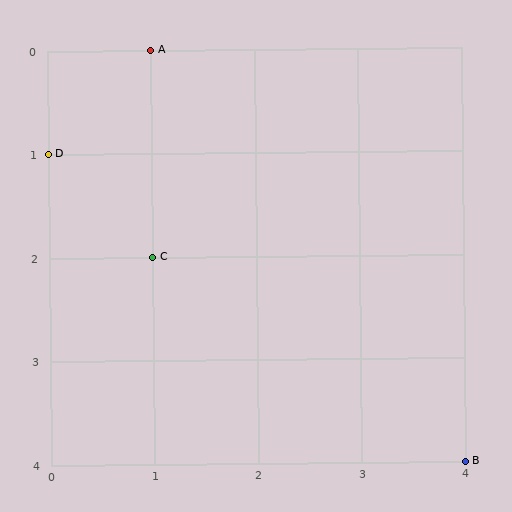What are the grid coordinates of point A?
Point A is at grid coordinates (1, 0).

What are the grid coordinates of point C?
Point C is at grid coordinates (1, 2).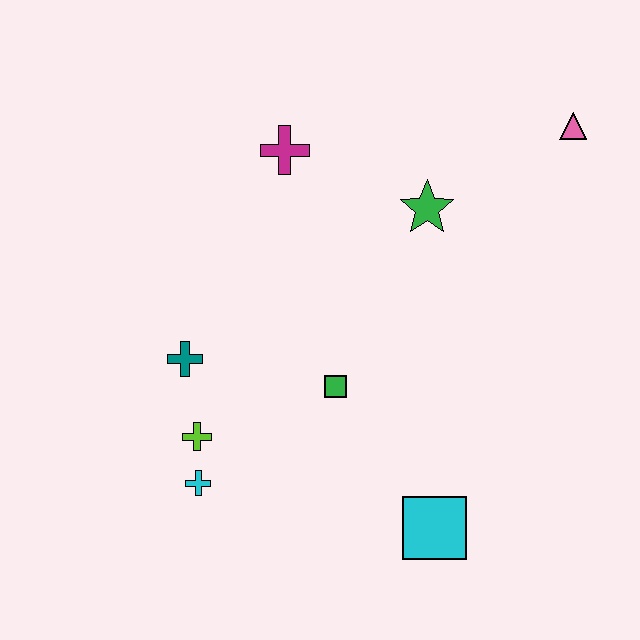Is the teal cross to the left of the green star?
Yes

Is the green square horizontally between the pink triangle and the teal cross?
Yes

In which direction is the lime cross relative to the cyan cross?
The lime cross is above the cyan cross.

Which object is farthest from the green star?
The cyan cross is farthest from the green star.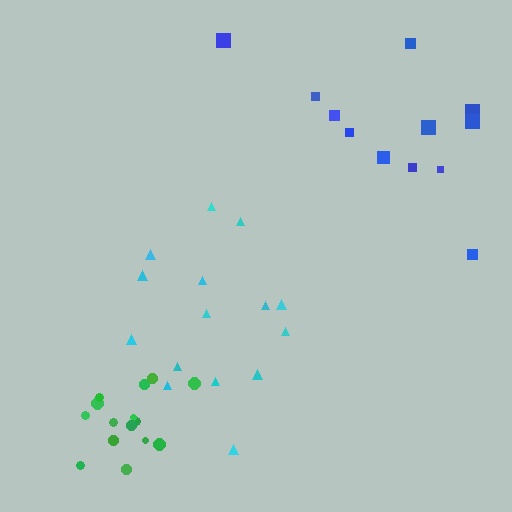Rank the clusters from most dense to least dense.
green, cyan, blue.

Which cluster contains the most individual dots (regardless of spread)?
Green (15).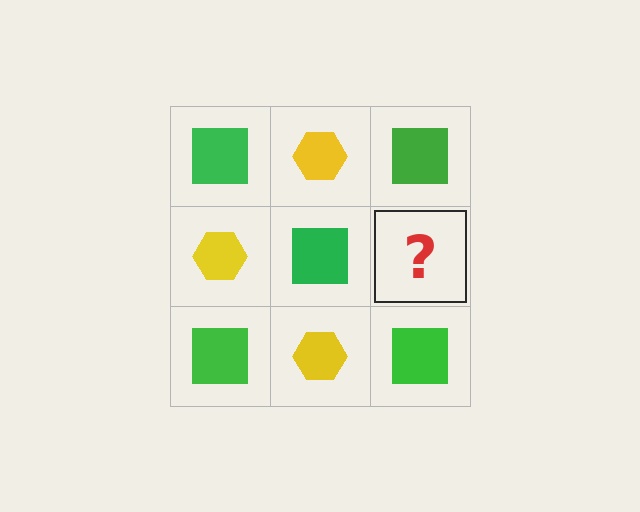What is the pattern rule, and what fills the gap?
The rule is that it alternates green square and yellow hexagon in a checkerboard pattern. The gap should be filled with a yellow hexagon.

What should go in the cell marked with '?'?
The missing cell should contain a yellow hexagon.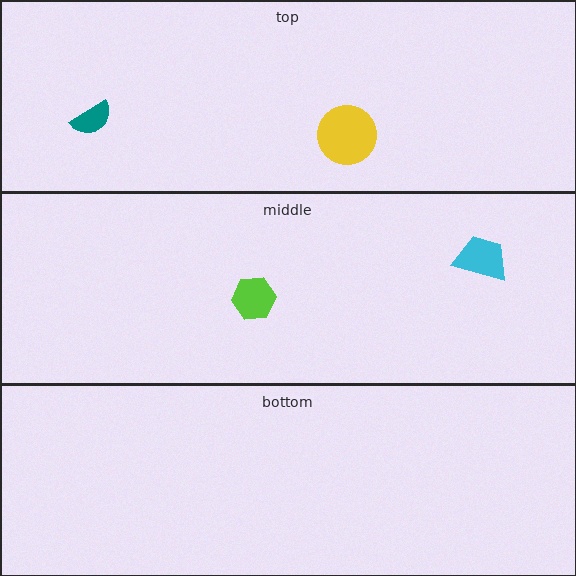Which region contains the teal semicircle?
The top region.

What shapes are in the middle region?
The lime hexagon, the cyan trapezoid.